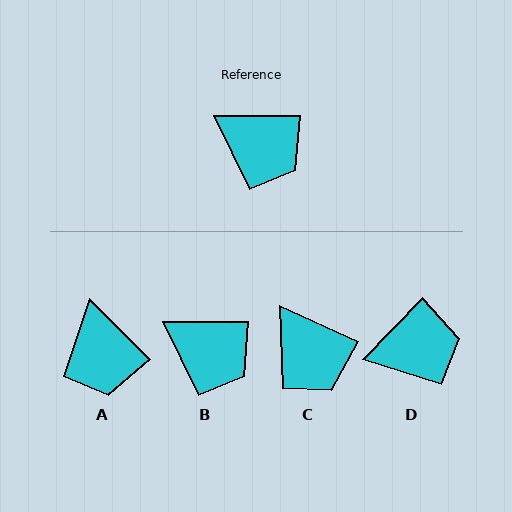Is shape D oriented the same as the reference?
No, it is off by about 46 degrees.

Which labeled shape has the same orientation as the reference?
B.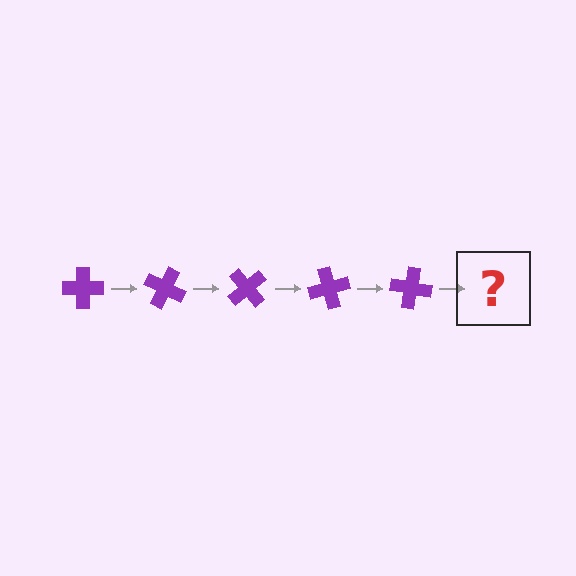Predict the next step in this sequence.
The next step is a purple cross rotated 125 degrees.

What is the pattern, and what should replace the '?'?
The pattern is that the cross rotates 25 degrees each step. The '?' should be a purple cross rotated 125 degrees.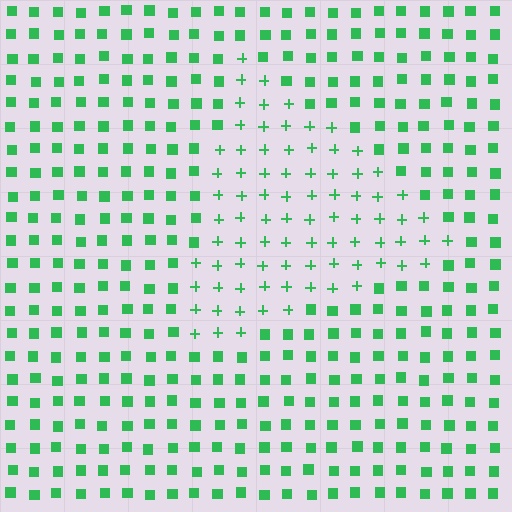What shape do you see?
I see a triangle.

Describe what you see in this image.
The image is filled with small green elements arranged in a uniform grid. A triangle-shaped region contains plus signs, while the surrounding area contains squares. The boundary is defined purely by the change in element shape.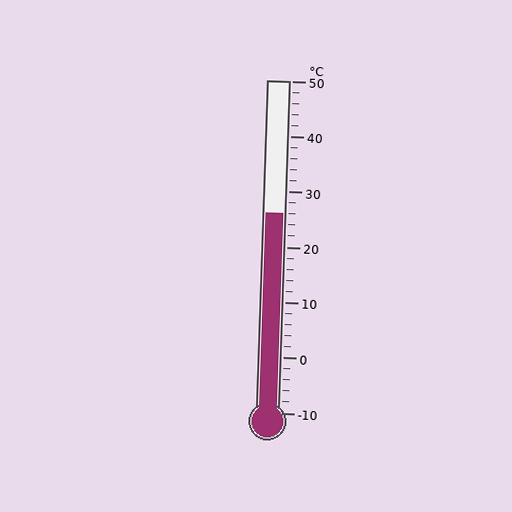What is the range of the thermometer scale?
The thermometer scale ranges from -10°C to 50°C.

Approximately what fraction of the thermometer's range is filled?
The thermometer is filled to approximately 60% of its range.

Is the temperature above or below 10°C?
The temperature is above 10°C.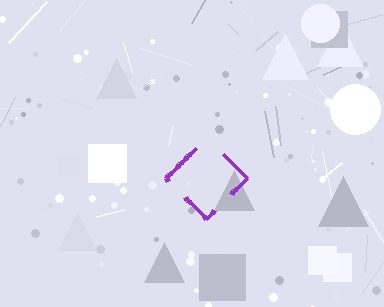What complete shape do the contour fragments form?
The contour fragments form a diamond.